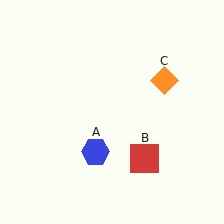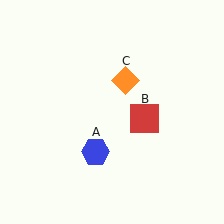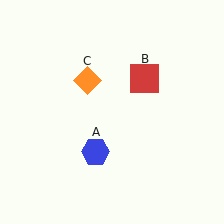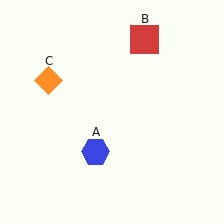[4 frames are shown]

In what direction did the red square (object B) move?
The red square (object B) moved up.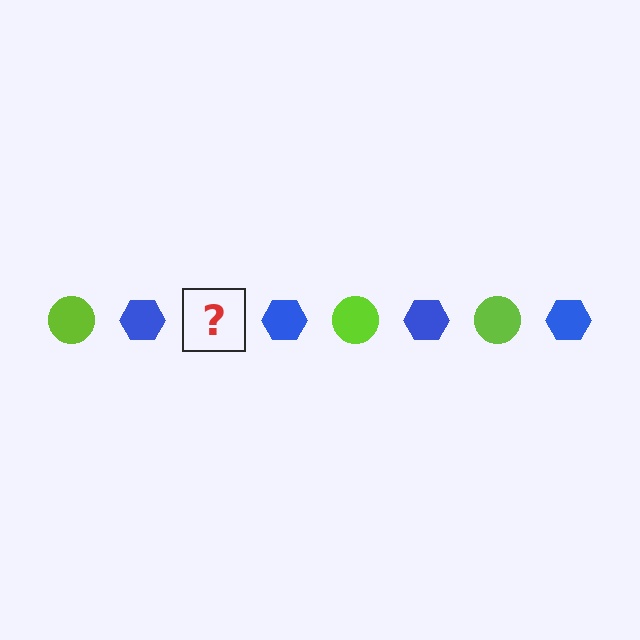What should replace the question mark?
The question mark should be replaced with a lime circle.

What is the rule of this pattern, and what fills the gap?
The rule is that the pattern alternates between lime circle and blue hexagon. The gap should be filled with a lime circle.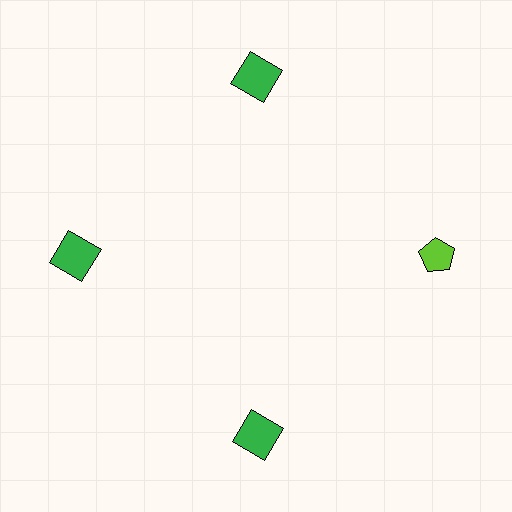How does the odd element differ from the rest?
It differs in both color (lime instead of green) and shape (pentagon instead of square).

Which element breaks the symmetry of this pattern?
The lime pentagon at roughly the 3 o'clock position breaks the symmetry. All other shapes are green squares.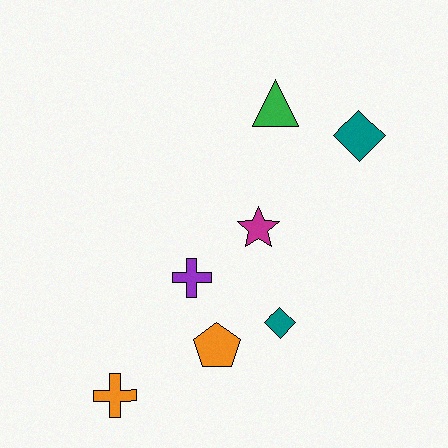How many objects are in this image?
There are 7 objects.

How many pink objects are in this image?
There are no pink objects.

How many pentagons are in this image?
There is 1 pentagon.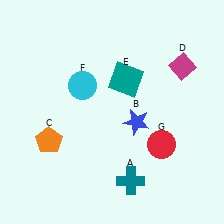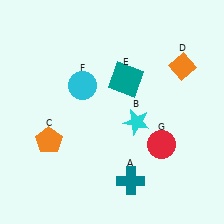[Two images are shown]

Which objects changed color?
B changed from blue to cyan. D changed from magenta to orange.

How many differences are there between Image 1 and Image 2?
There are 2 differences between the two images.